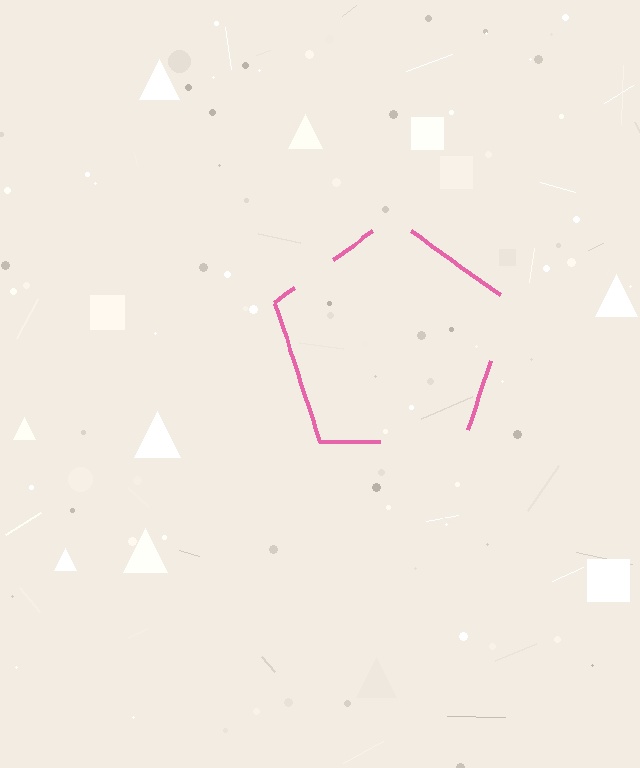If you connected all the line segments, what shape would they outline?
They would outline a pentagon.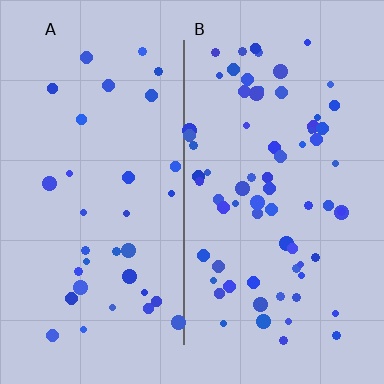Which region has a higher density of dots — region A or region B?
B (the right).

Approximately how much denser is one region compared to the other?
Approximately 2.0× — region B over region A.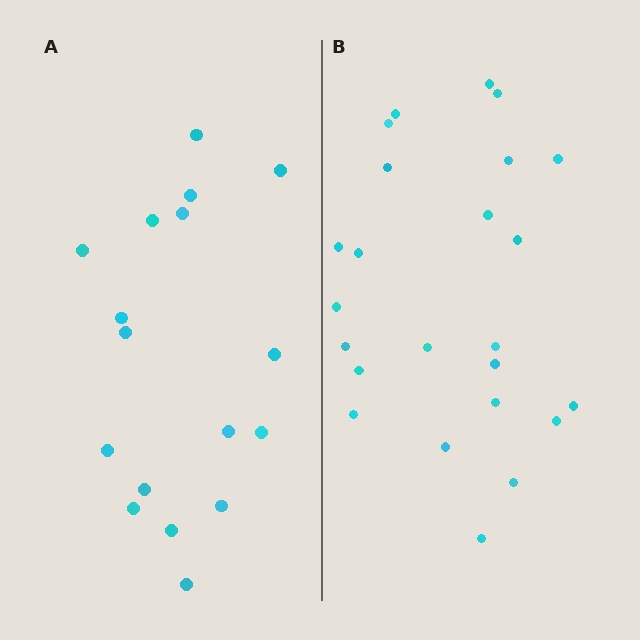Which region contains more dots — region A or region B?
Region B (the right region) has more dots.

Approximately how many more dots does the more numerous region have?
Region B has roughly 8 or so more dots than region A.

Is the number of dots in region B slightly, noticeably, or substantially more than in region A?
Region B has noticeably more, but not dramatically so. The ratio is roughly 1.4 to 1.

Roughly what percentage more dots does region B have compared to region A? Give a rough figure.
About 40% more.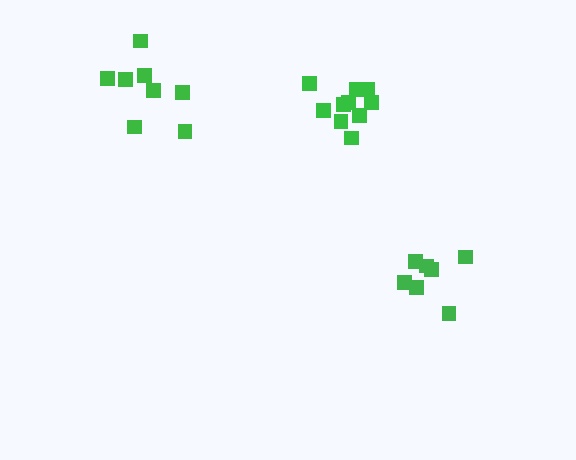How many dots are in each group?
Group 1: 7 dots, Group 2: 10 dots, Group 3: 8 dots (25 total).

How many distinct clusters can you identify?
There are 3 distinct clusters.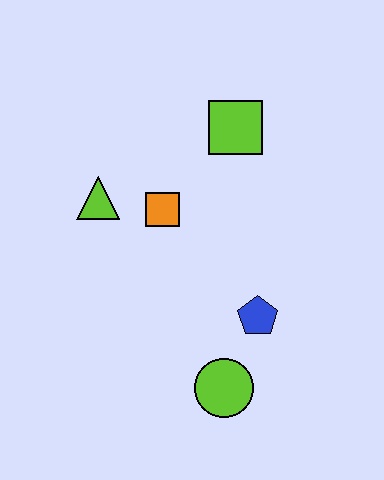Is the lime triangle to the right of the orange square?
No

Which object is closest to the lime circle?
The blue pentagon is closest to the lime circle.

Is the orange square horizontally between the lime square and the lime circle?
No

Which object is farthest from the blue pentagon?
The lime triangle is farthest from the blue pentagon.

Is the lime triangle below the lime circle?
No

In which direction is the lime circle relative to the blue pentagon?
The lime circle is below the blue pentagon.